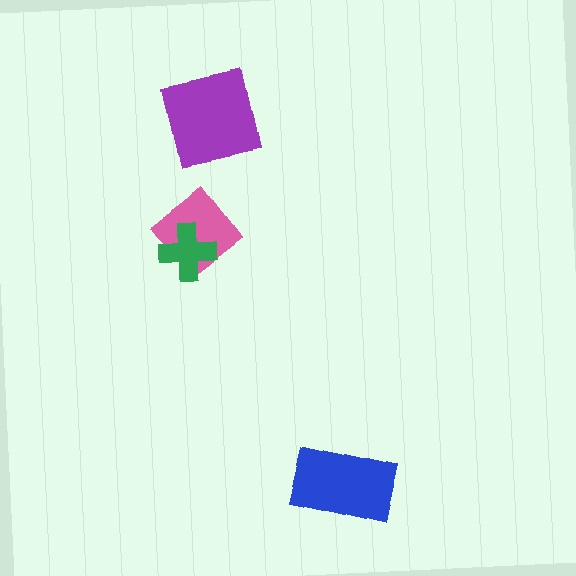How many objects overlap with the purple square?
0 objects overlap with the purple square.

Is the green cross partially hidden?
No, no other shape covers it.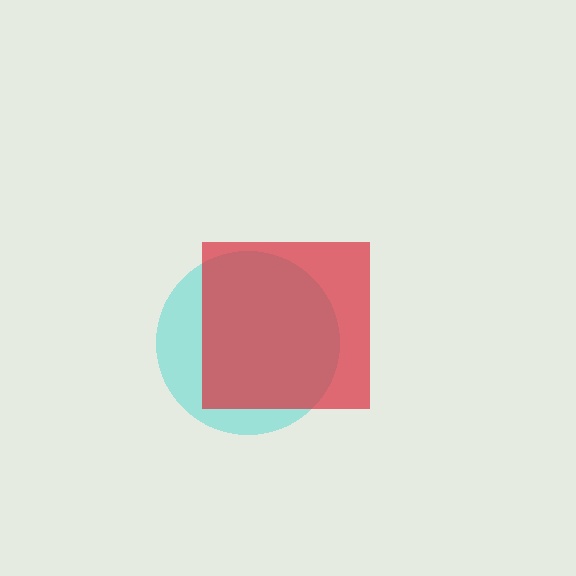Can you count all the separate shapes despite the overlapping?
Yes, there are 2 separate shapes.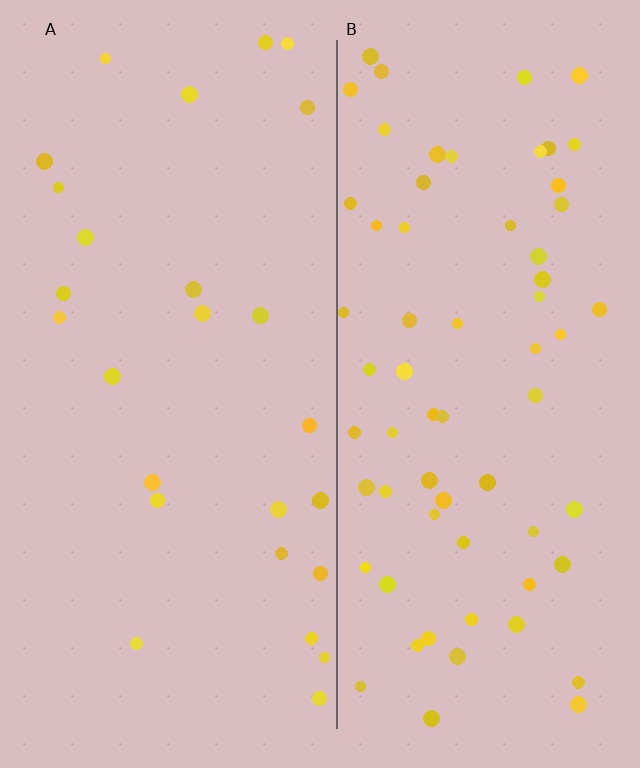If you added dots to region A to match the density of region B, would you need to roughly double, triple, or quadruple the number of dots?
Approximately triple.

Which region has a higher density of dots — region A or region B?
B (the right).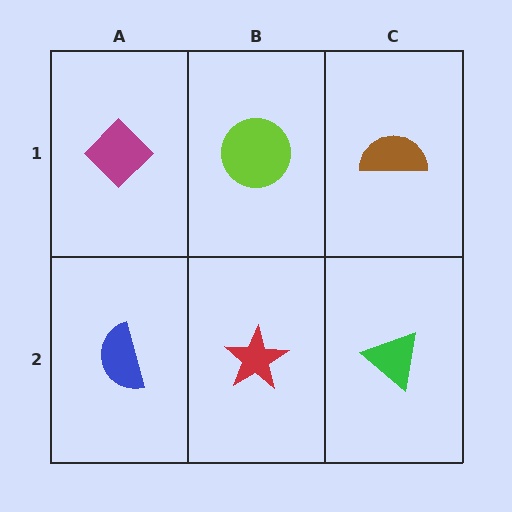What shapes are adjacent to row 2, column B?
A lime circle (row 1, column B), a blue semicircle (row 2, column A), a green triangle (row 2, column C).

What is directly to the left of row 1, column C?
A lime circle.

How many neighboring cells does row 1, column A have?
2.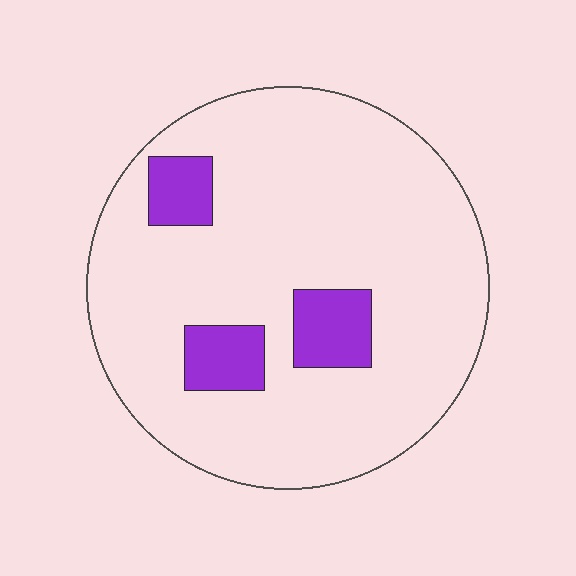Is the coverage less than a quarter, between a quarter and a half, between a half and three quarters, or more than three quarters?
Less than a quarter.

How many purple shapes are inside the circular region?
3.